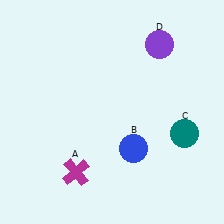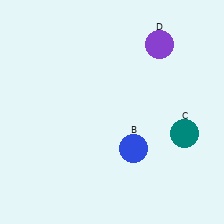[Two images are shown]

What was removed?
The magenta cross (A) was removed in Image 2.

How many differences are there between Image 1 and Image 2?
There is 1 difference between the two images.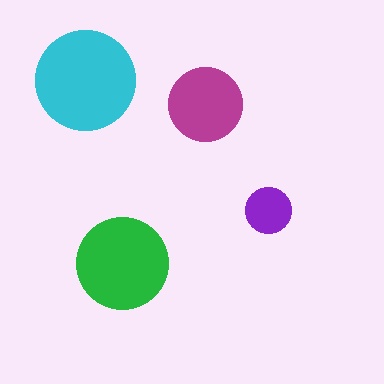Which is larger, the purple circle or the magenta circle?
The magenta one.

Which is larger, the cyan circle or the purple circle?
The cyan one.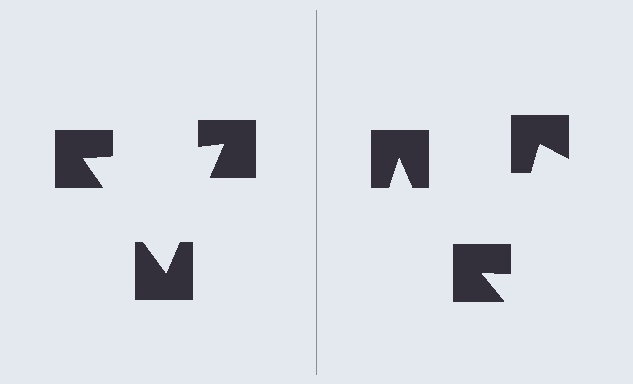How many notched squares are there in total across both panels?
6 — 3 on each side.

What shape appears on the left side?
An illusory triangle.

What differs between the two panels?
The notched squares are positioned identically on both sides; only the wedge orientations differ. On the left they align to a triangle; on the right they are misaligned.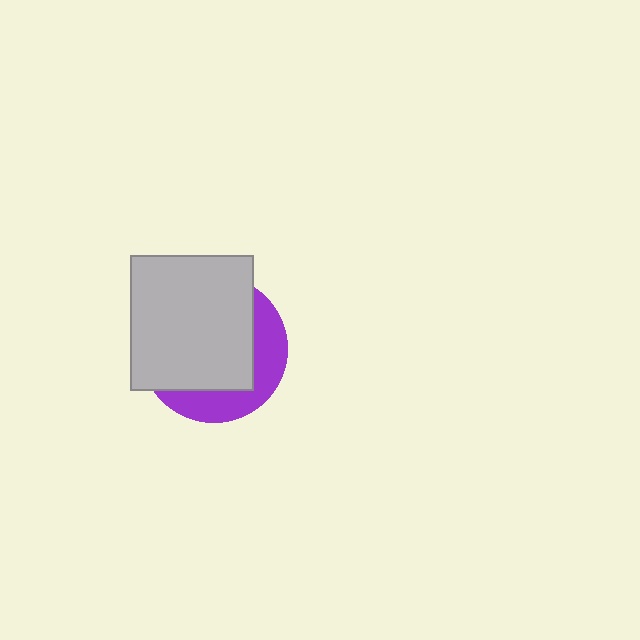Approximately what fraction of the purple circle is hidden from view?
Roughly 68% of the purple circle is hidden behind the light gray rectangle.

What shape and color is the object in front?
The object in front is a light gray rectangle.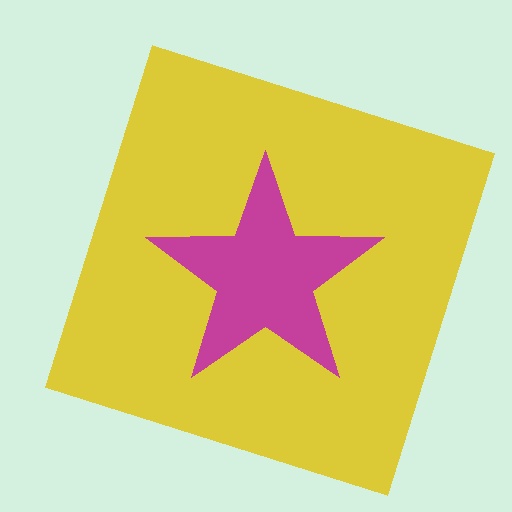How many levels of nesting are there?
2.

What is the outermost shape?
The yellow square.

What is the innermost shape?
The magenta star.